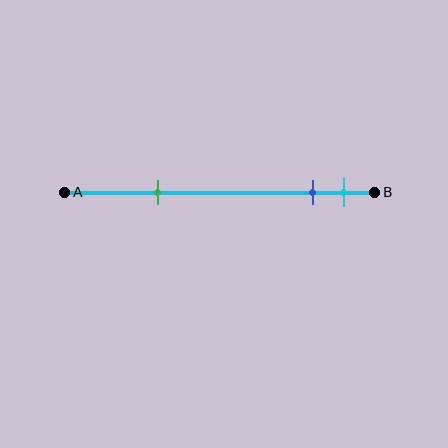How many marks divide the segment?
There are 3 marks dividing the segment.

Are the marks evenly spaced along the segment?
No, the marks are not evenly spaced.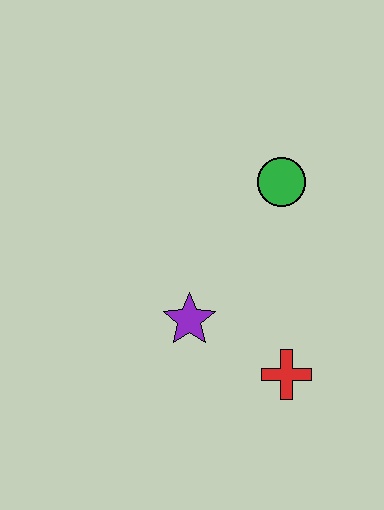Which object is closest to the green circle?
The purple star is closest to the green circle.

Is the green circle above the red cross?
Yes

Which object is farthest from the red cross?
The green circle is farthest from the red cross.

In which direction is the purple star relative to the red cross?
The purple star is to the left of the red cross.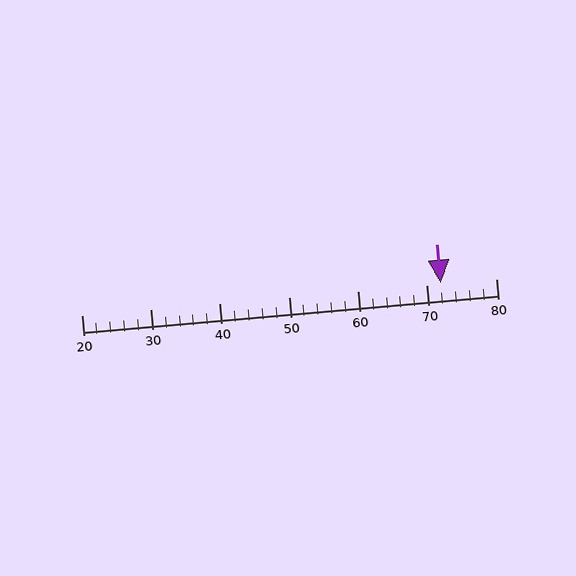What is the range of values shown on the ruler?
The ruler shows values from 20 to 80.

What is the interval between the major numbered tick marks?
The major tick marks are spaced 10 units apart.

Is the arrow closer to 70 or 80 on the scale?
The arrow is closer to 70.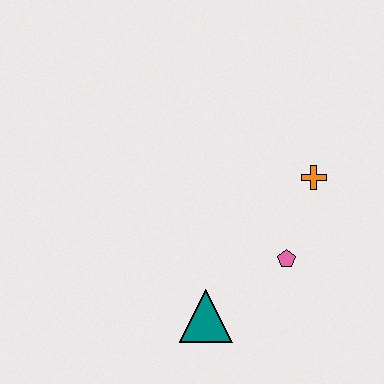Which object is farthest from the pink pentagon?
The teal triangle is farthest from the pink pentagon.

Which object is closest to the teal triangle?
The pink pentagon is closest to the teal triangle.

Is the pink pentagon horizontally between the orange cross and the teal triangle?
Yes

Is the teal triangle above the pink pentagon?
No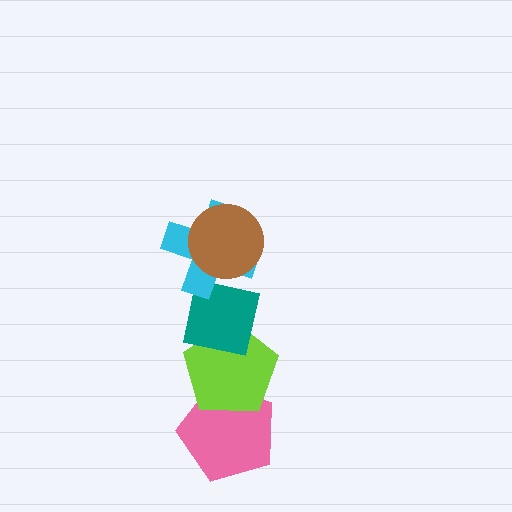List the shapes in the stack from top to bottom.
From top to bottom: the brown circle, the cyan cross, the teal square, the lime pentagon, the pink pentagon.